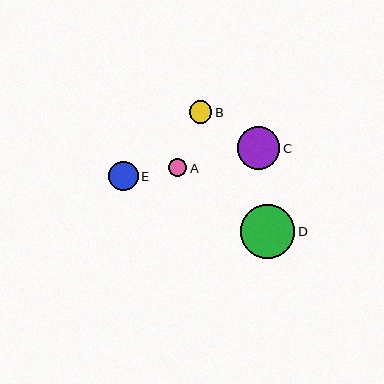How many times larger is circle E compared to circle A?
Circle E is approximately 1.6 times the size of circle A.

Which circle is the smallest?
Circle A is the smallest with a size of approximately 18 pixels.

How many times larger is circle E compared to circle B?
Circle E is approximately 1.3 times the size of circle B.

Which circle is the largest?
Circle D is the largest with a size of approximately 55 pixels.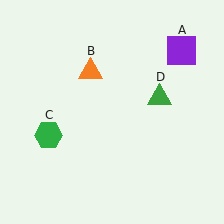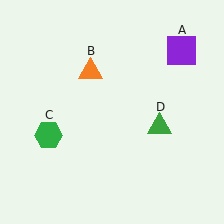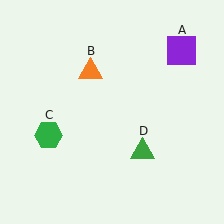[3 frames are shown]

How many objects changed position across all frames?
1 object changed position: green triangle (object D).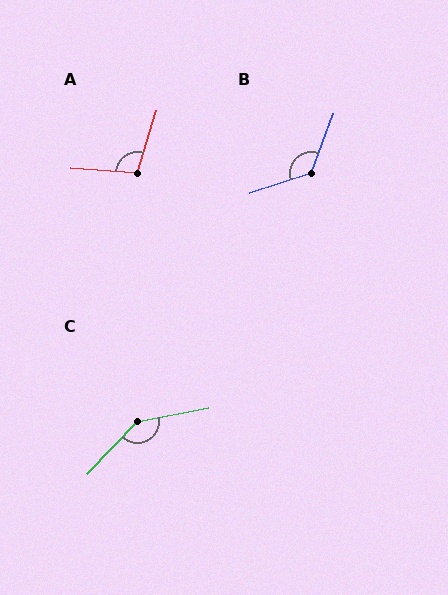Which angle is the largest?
C, at approximately 145 degrees.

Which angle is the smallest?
A, at approximately 103 degrees.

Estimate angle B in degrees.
Approximately 128 degrees.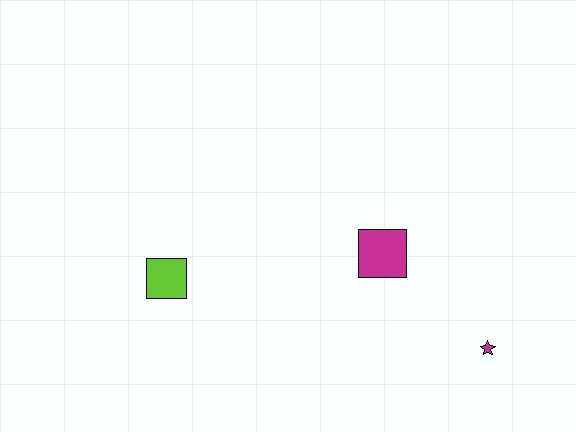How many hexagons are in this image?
There are no hexagons.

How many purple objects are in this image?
There are no purple objects.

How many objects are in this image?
There are 3 objects.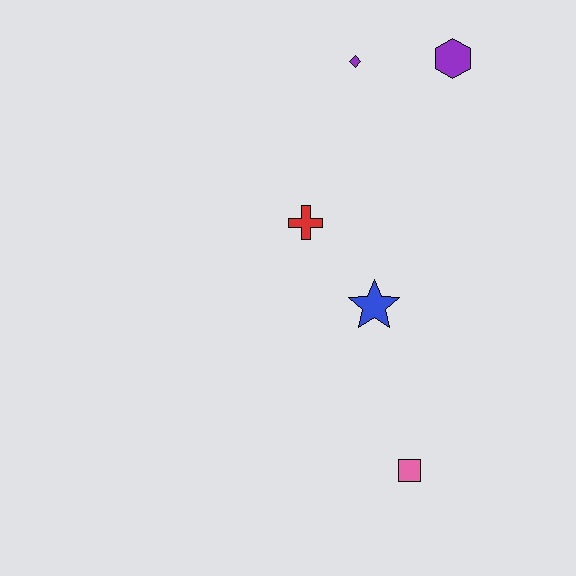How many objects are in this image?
There are 5 objects.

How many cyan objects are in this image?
There are no cyan objects.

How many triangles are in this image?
There are no triangles.